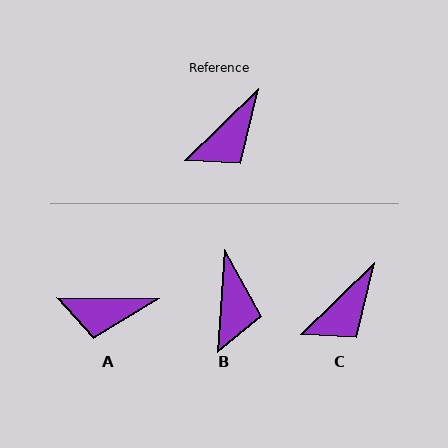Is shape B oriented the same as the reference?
No, it is off by about 43 degrees.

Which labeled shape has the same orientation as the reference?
C.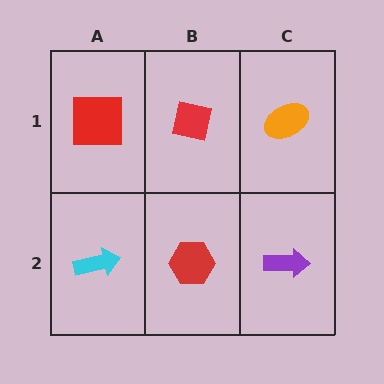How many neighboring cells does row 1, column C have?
2.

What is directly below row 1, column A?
A cyan arrow.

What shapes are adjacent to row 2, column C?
An orange ellipse (row 1, column C), a red hexagon (row 2, column B).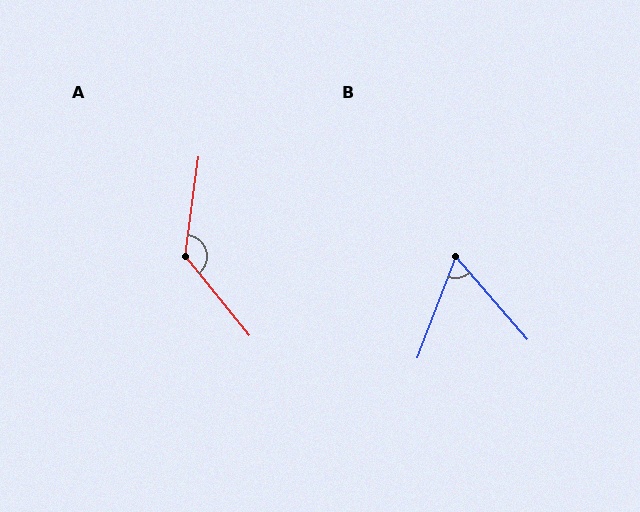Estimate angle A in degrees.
Approximately 133 degrees.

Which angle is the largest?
A, at approximately 133 degrees.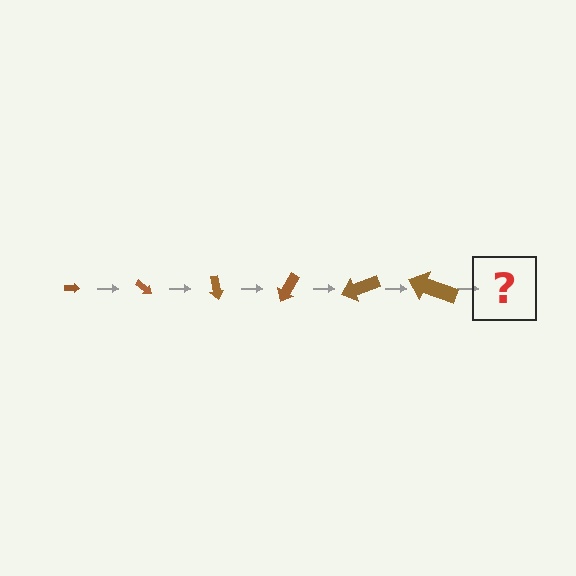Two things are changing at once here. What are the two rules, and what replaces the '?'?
The two rules are that the arrow grows larger each step and it rotates 40 degrees each step. The '?' should be an arrow, larger than the previous one and rotated 240 degrees from the start.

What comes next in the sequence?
The next element should be an arrow, larger than the previous one and rotated 240 degrees from the start.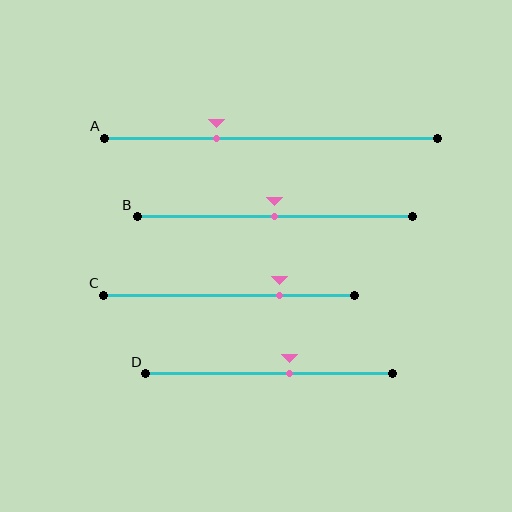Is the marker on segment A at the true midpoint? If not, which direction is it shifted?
No, the marker on segment A is shifted to the left by about 17% of the segment length.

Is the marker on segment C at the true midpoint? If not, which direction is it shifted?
No, the marker on segment C is shifted to the right by about 20% of the segment length.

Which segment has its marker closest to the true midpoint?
Segment B has its marker closest to the true midpoint.